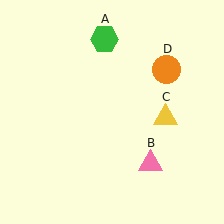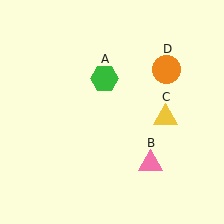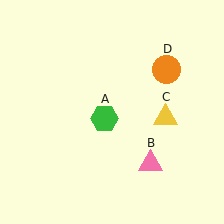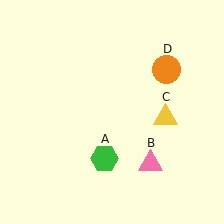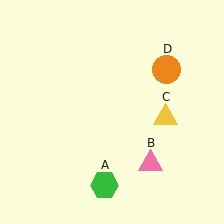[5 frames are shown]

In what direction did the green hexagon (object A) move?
The green hexagon (object A) moved down.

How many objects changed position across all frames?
1 object changed position: green hexagon (object A).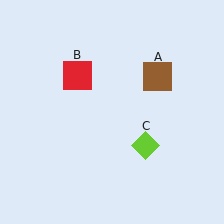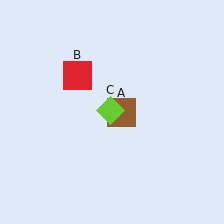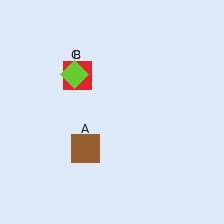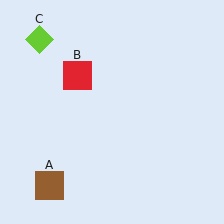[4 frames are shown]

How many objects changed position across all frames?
2 objects changed position: brown square (object A), lime diamond (object C).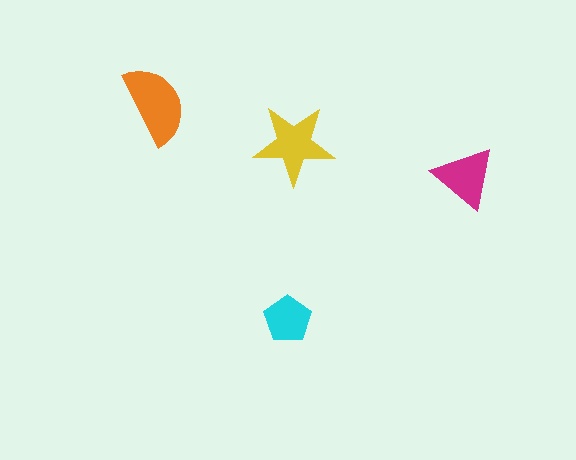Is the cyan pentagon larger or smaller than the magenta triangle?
Smaller.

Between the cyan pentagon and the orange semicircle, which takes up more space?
The orange semicircle.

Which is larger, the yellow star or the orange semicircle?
The orange semicircle.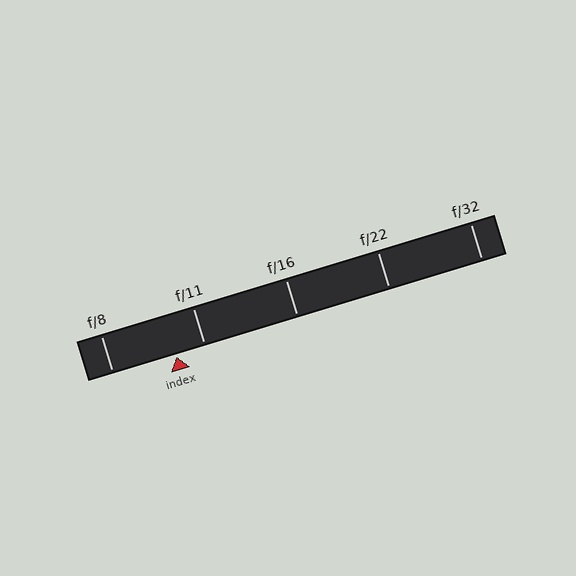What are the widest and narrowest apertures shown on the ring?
The widest aperture shown is f/8 and the narrowest is f/32.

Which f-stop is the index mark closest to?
The index mark is closest to f/11.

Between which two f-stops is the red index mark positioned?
The index mark is between f/8 and f/11.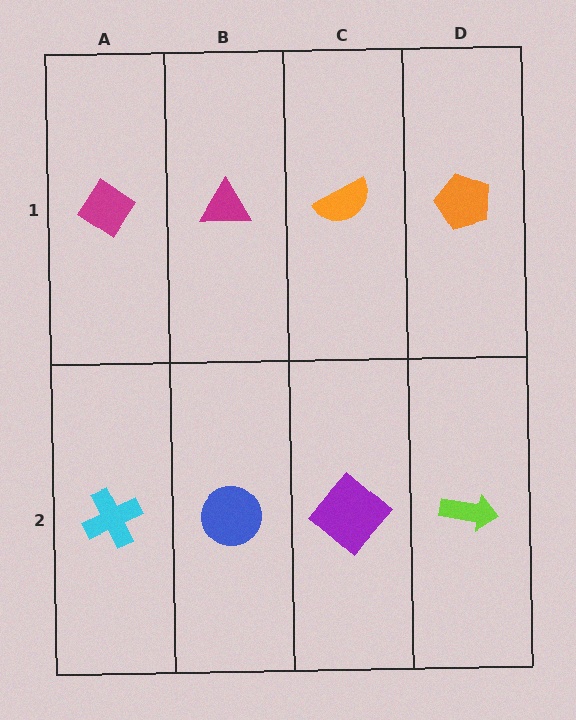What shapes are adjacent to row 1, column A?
A cyan cross (row 2, column A), a magenta triangle (row 1, column B).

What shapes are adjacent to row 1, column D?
A lime arrow (row 2, column D), an orange semicircle (row 1, column C).